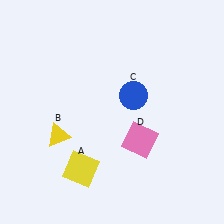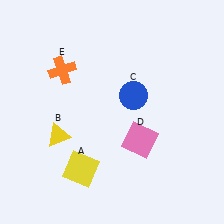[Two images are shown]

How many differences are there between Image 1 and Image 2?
There is 1 difference between the two images.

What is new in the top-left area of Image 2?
An orange cross (E) was added in the top-left area of Image 2.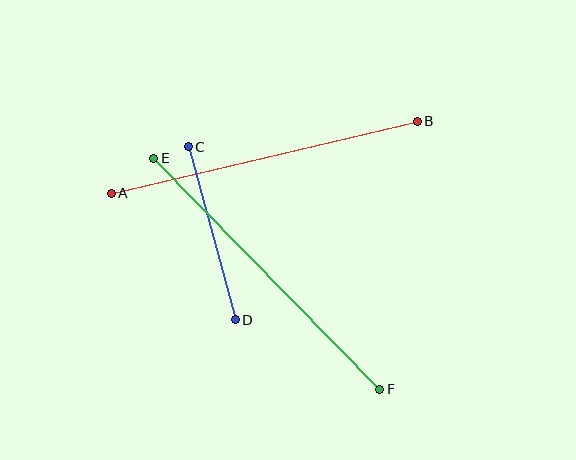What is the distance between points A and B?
The distance is approximately 314 pixels.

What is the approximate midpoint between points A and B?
The midpoint is at approximately (264, 157) pixels.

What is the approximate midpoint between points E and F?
The midpoint is at approximately (267, 274) pixels.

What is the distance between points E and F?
The distance is approximately 323 pixels.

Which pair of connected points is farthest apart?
Points E and F are farthest apart.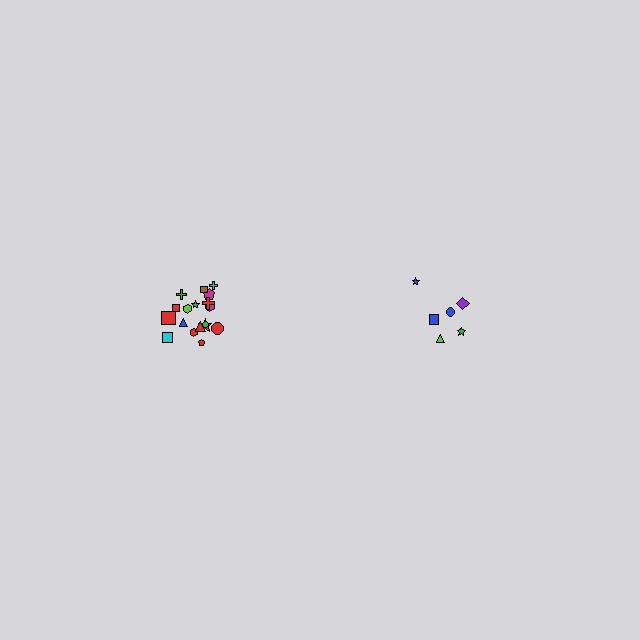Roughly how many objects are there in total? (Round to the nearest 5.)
Roughly 25 objects in total.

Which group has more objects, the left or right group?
The left group.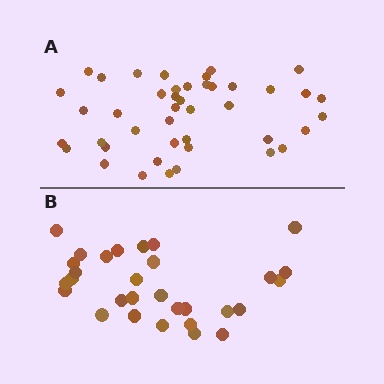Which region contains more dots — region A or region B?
Region A (the top region) has more dots.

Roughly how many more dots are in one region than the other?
Region A has approximately 15 more dots than region B.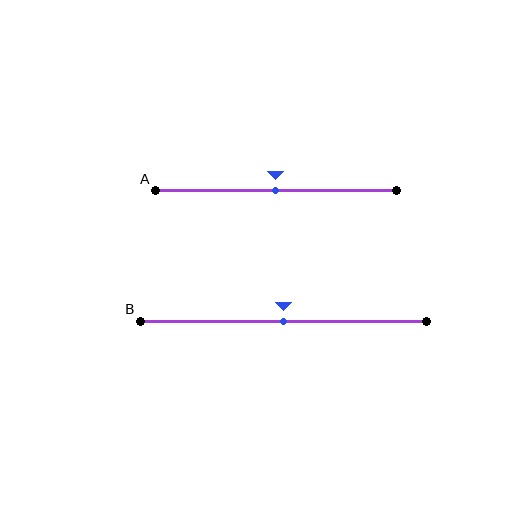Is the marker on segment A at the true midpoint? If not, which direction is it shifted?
Yes, the marker on segment A is at the true midpoint.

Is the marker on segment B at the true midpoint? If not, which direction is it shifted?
Yes, the marker on segment B is at the true midpoint.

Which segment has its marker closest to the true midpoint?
Segment A has its marker closest to the true midpoint.